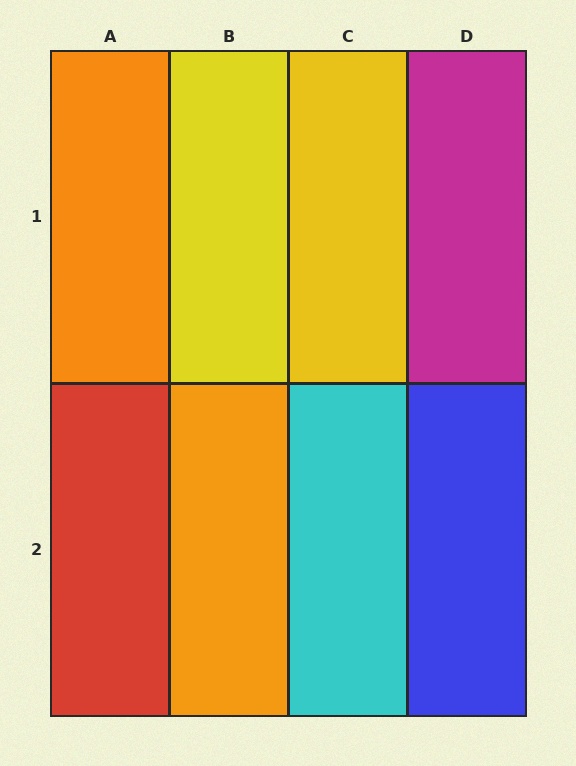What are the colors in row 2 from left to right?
Red, orange, cyan, blue.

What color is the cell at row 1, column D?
Magenta.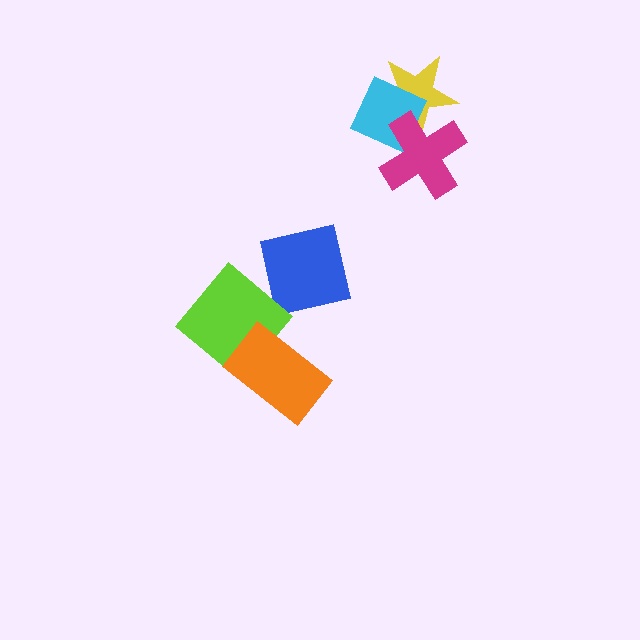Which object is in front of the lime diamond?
The orange rectangle is in front of the lime diamond.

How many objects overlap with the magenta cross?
2 objects overlap with the magenta cross.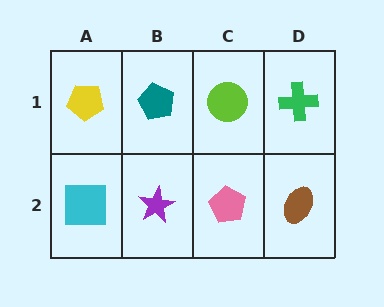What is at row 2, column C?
A pink pentagon.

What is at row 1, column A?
A yellow pentagon.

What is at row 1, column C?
A lime circle.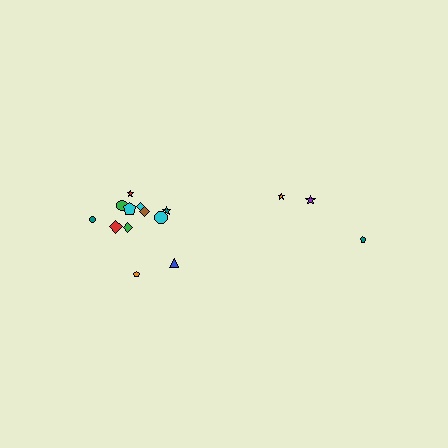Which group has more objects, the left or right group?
The left group.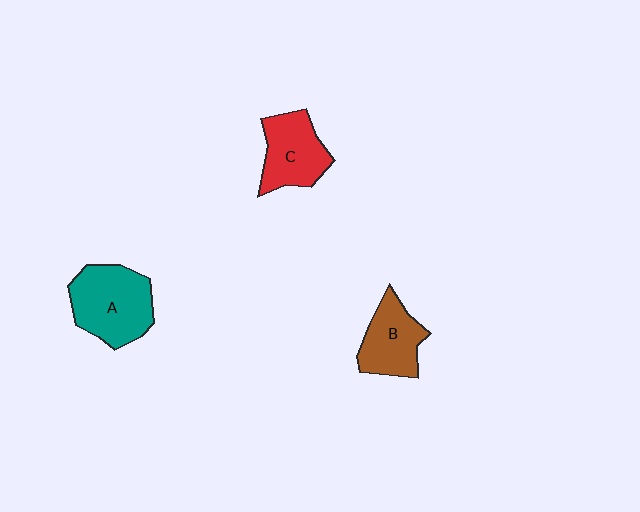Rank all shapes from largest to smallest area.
From largest to smallest: A (teal), C (red), B (brown).